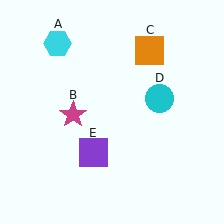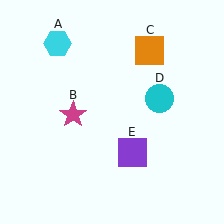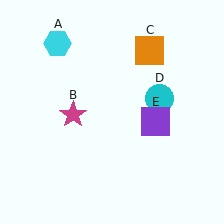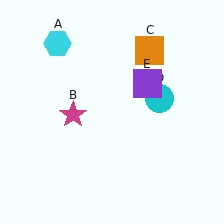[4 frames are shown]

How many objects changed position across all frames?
1 object changed position: purple square (object E).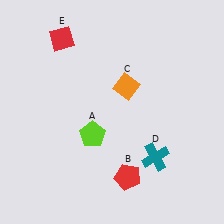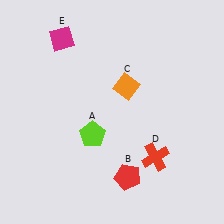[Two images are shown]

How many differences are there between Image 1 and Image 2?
There are 2 differences between the two images.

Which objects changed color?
D changed from teal to red. E changed from red to magenta.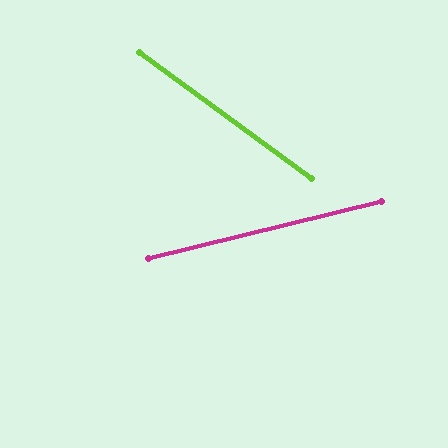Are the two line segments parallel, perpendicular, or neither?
Neither parallel nor perpendicular — they differ by about 50°.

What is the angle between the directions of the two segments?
Approximately 50 degrees.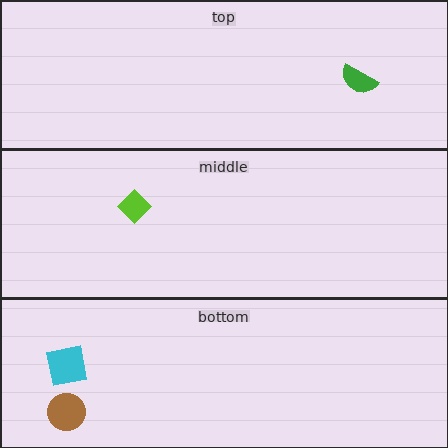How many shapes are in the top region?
1.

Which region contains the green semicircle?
The top region.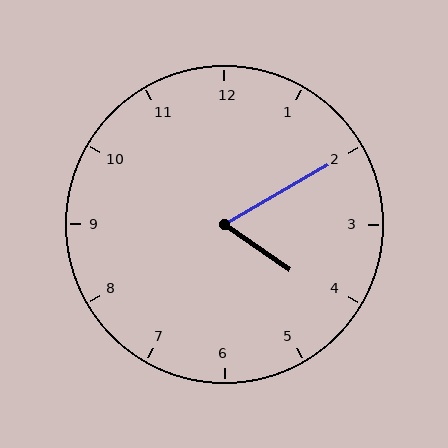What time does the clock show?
4:10.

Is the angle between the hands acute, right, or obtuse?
It is acute.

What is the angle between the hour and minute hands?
Approximately 65 degrees.